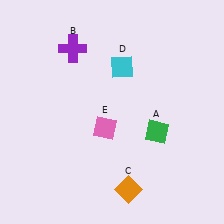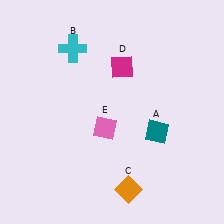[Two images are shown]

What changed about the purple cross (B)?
In Image 1, B is purple. In Image 2, it changed to cyan.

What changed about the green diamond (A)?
In Image 1, A is green. In Image 2, it changed to teal.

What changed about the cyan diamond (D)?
In Image 1, D is cyan. In Image 2, it changed to magenta.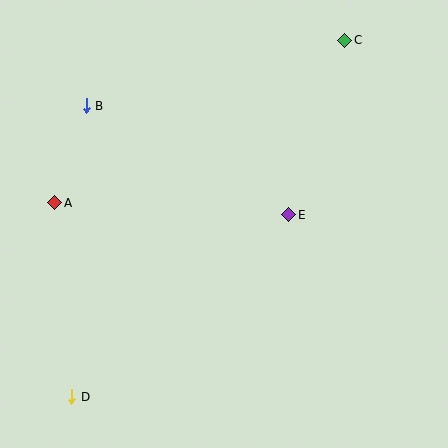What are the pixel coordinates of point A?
Point A is at (55, 203).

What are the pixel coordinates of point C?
Point C is at (345, 40).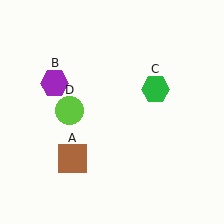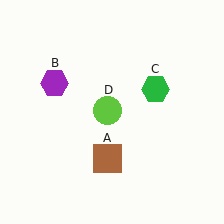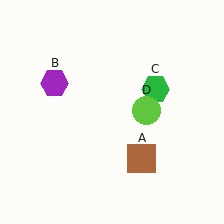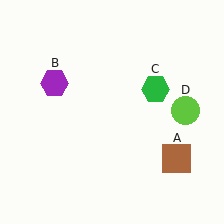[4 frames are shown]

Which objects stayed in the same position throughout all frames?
Purple hexagon (object B) and green hexagon (object C) remained stationary.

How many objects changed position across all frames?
2 objects changed position: brown square (object A), lime circle (object D).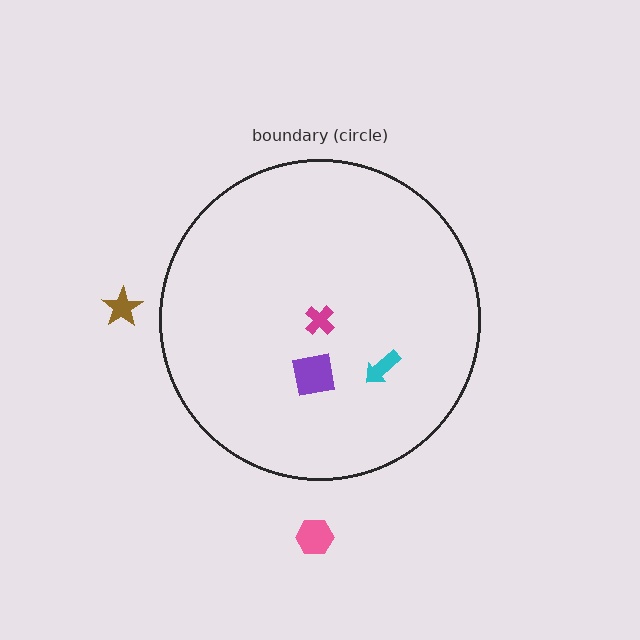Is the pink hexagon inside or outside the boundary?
Outside.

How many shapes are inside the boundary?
3 inside, 2 outside.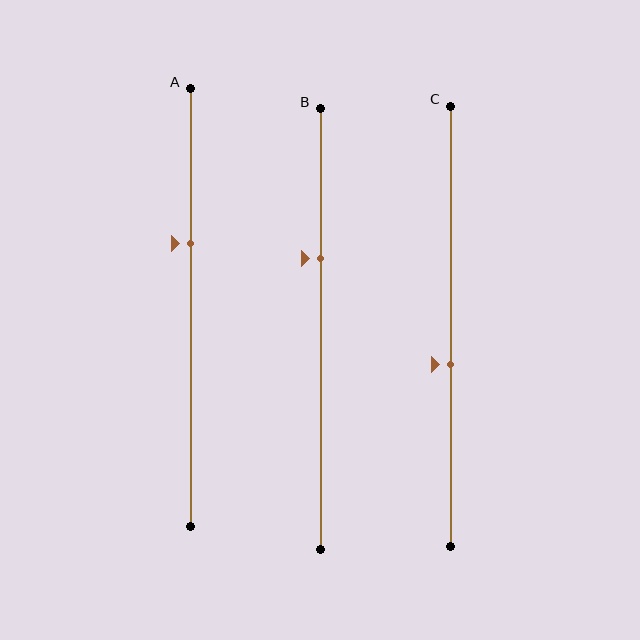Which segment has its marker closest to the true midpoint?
Segment C has its marker closest to the true midpoint.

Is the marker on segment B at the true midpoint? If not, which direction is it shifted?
No, the marker on segment B is shifted upward by about 16% of the segment length.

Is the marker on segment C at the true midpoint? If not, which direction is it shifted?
No, the marker on segment C is shifted downward by about 9% of the segment length.